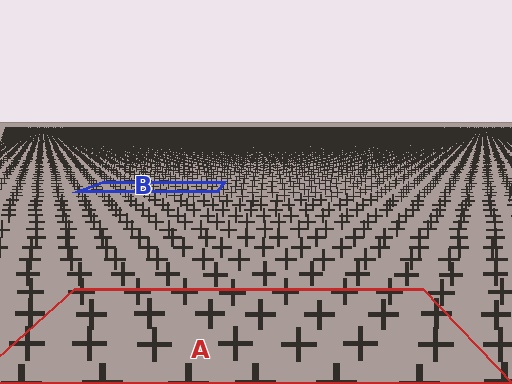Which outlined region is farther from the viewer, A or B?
Region B is farther from the viewer — the texture elements inside it appear smaller and more densely packed.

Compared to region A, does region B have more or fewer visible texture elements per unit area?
Region B has more texture elements per unit area — they are packed more densely because it is farther away.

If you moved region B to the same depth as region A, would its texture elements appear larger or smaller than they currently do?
They would appear larger. At a closer depth, the same texture elements are projected at a bigger on-screen size.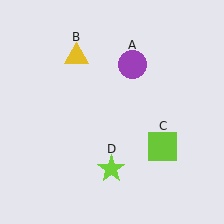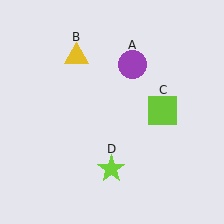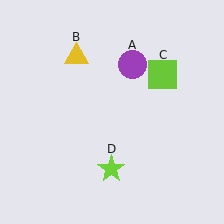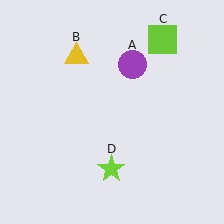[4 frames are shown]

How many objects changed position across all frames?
1 object changed position: lime square (object C).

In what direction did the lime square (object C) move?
The lime square (object C) moved up.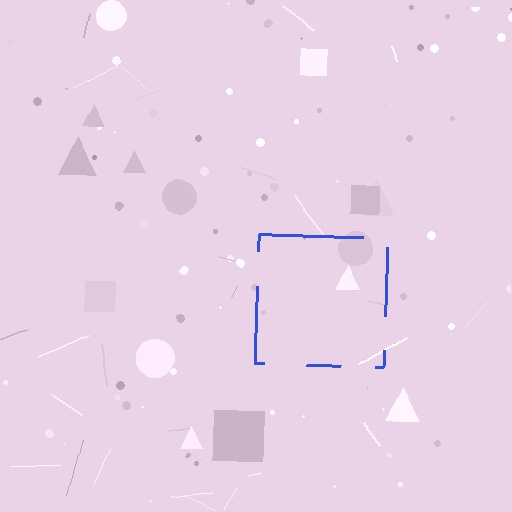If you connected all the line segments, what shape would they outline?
They would outline a square.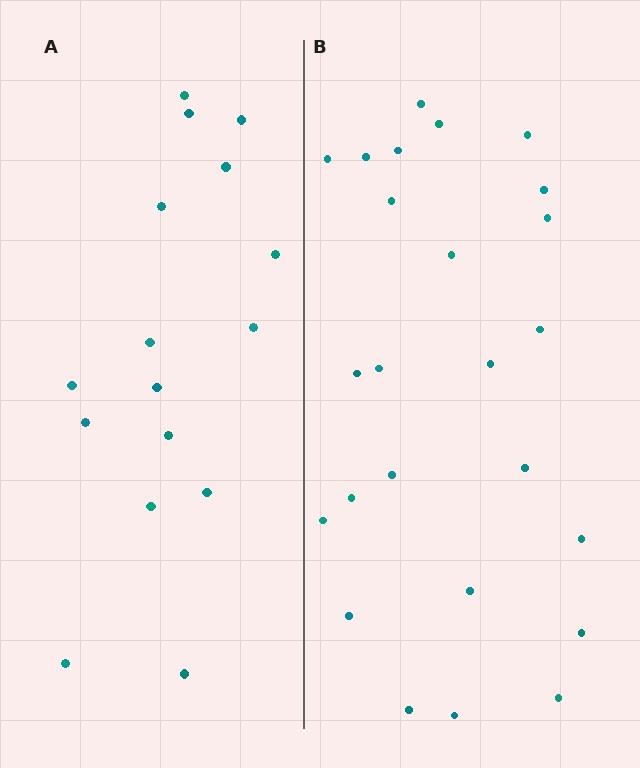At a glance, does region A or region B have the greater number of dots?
Region B (the right region) has more dots.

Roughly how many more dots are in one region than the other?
Region B has roughly 8 or so more dots than region A.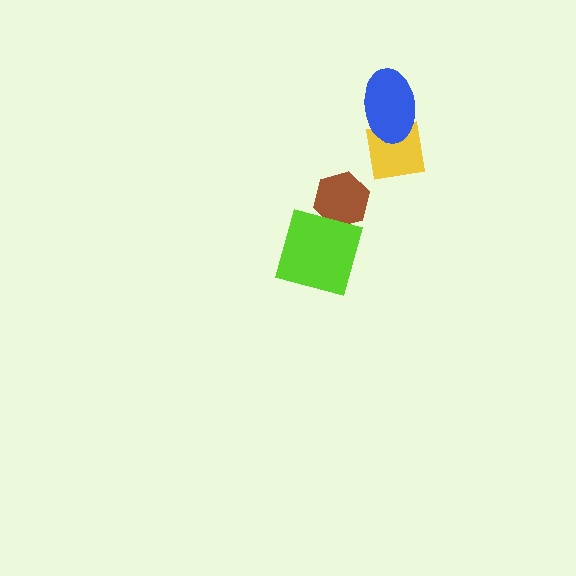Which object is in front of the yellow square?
The blue ellipse is in front of the yellow square.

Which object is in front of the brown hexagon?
The lime diamond is in front of the brown hexagon.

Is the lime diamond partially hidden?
No, no other shape covers it.